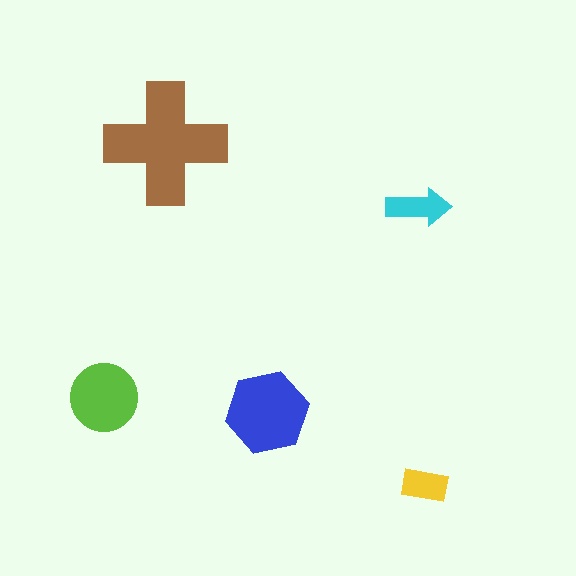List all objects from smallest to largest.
The yellow rectangle, the cyan arrow, the lime circle, the blue hexagon, the brown cross.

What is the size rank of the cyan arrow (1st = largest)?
4th.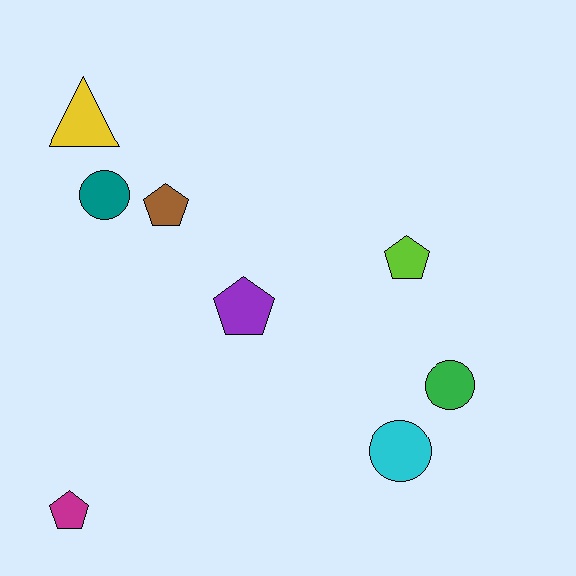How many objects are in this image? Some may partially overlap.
There are 8 objects.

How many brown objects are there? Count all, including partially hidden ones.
There is 1 brown object.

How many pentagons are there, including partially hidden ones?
There are 4 pentagons.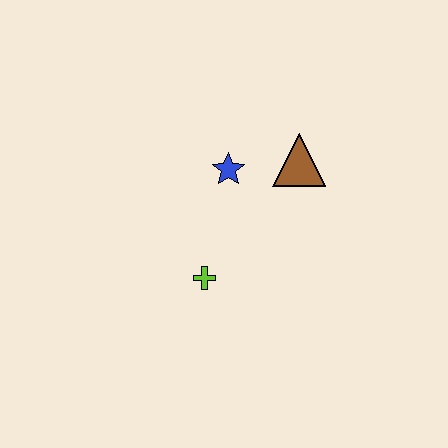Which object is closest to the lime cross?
The blue star is closest to the lime cross.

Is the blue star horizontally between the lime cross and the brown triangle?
Yes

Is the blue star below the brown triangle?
Yes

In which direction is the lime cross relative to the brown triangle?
The lime cross is below the brown triangle.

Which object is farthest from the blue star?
The lime cross is farthest from the blue star.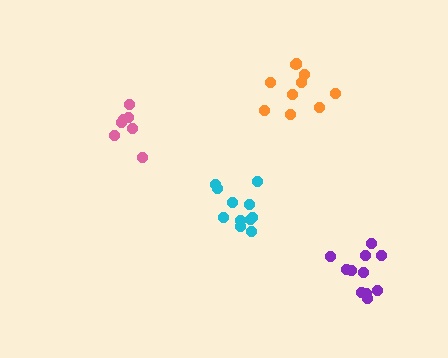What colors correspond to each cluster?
The clusters are colored: purple, cyan, pink, orange.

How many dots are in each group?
Group 1: 11 dots, Group 2: 11 dots, Group 3: 7 dots, Group 4: 10 dots (39 total).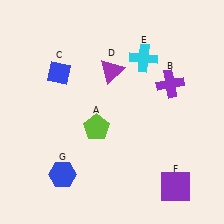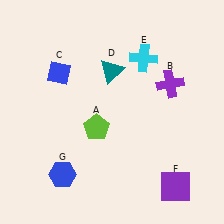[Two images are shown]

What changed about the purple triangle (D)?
In Image 1, D is purple. In Image 2, it changed to teal.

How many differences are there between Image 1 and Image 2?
There is 1 difference between the two images.